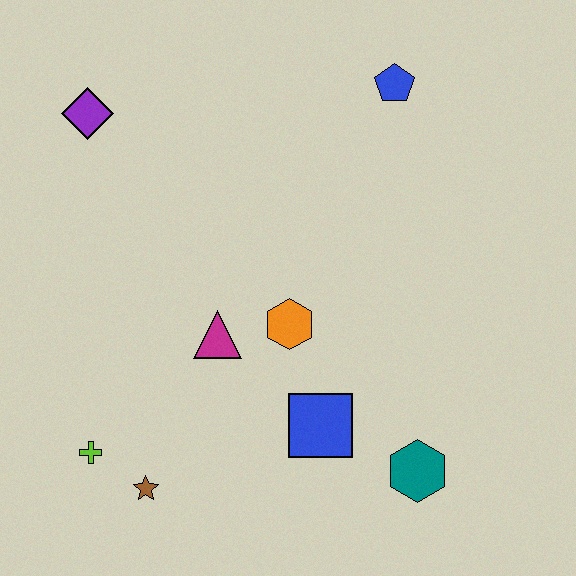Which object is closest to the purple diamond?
The magenta triangle is closest to the purple diamond.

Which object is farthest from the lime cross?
The blue pentagon is farthest from the lime cross.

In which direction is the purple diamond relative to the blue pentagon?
The purple diamond is to the left of the blue pentagon.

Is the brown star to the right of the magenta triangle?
No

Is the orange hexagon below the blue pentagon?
Yes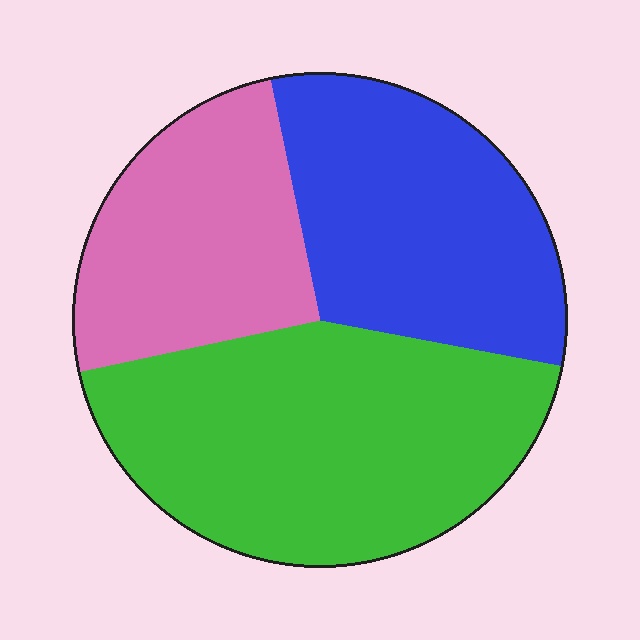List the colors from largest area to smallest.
From largest to smallest: green, blue, pink.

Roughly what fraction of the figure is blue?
Blue covers 31% of the figure.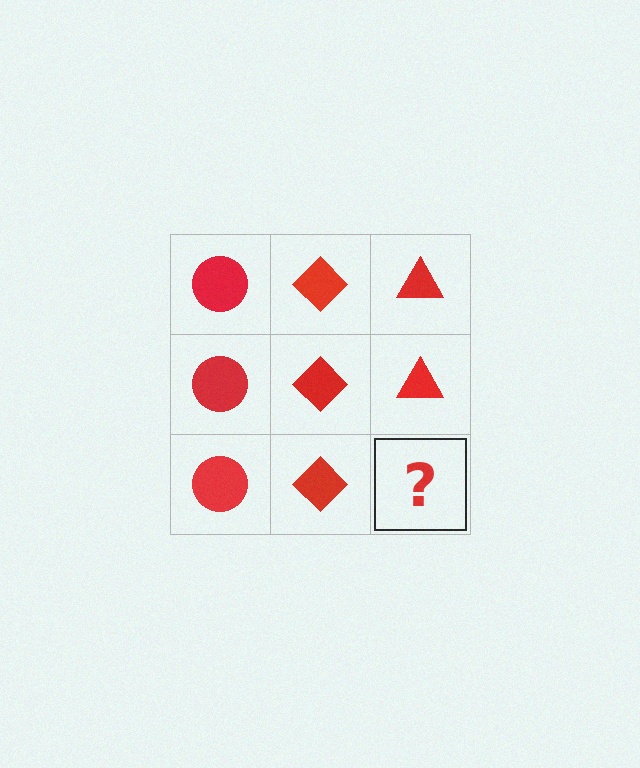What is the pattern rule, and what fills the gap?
The rule is that each column has a consistent shape. The gap should be filled with a red triangle.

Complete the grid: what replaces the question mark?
The question mark should be replaced with a red triangle.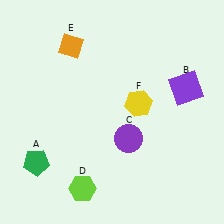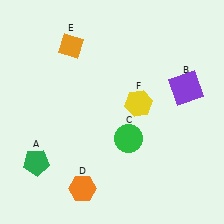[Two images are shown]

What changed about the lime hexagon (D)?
In Image 1, D is lime. In Image 2, it changed to orange.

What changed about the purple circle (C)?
In Image 1, C is purple. In Image 2, it changed to green.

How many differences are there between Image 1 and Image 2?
There are 2 differences between the two images.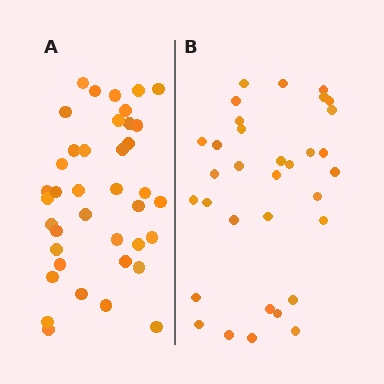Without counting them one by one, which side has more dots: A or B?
Region A (the left region) has more dots.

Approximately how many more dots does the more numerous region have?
Region A has about 6 more dots than region B.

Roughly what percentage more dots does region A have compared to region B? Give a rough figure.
About 20% more.